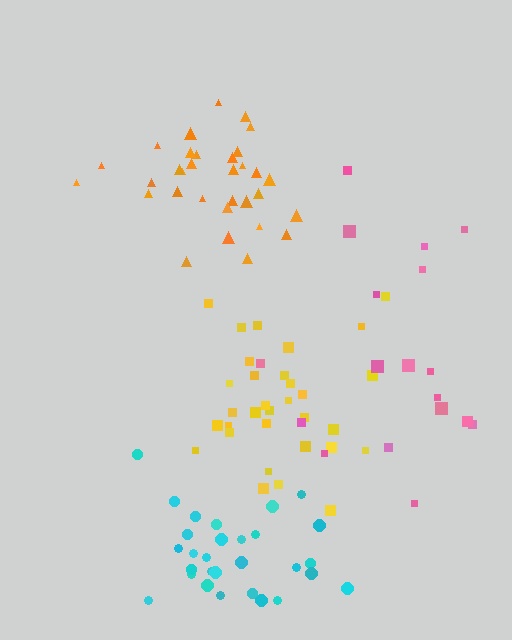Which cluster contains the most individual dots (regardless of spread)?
Yellow (32).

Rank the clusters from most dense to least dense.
orange, cyan, yellow, pink.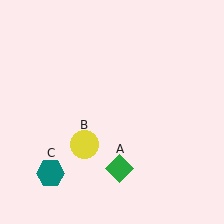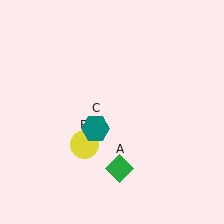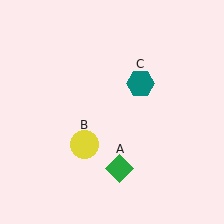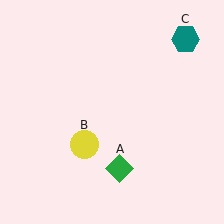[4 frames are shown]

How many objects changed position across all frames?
1 object changed position: teal hexagon (object C).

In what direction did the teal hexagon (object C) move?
The teal hexagon (object C) moved up and to the right.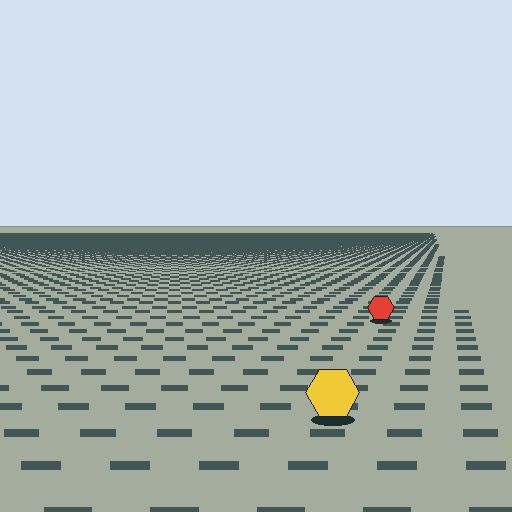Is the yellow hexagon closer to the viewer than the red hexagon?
Yes. The yellow hexagon is closer — you can tell from the texture gradient: the ground texture is coarser near it.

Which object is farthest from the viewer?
The red hexagon is farthest from the viewer. It appears smaller and the ground texture around it is denser.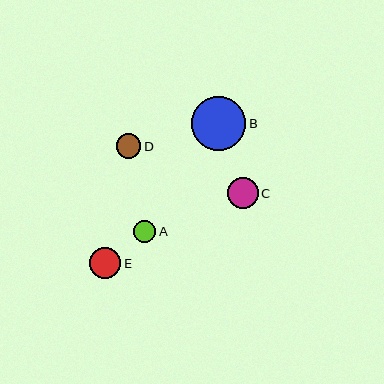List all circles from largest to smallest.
From largest to smallest: B, E, C, D, A.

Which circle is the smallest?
Circle A is the smallest with a size of approximately 23 pixels.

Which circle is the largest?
Circle B is the largest with a size of approximately 55 pixels.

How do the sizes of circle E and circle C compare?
Circle E and circle C are approximately the same size.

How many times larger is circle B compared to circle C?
Circle B is approximately 1.8 times the size of circle C.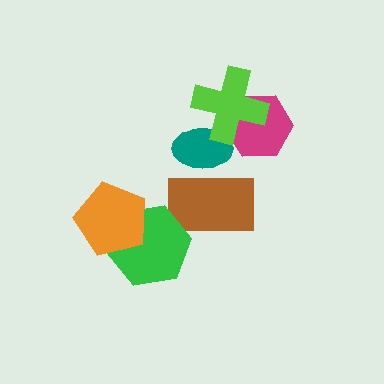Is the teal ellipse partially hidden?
Yes, it is partially covered by another shape.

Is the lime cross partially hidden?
No, no other shape covers it.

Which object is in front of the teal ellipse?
The lime cross is in front of the teal ellipse.